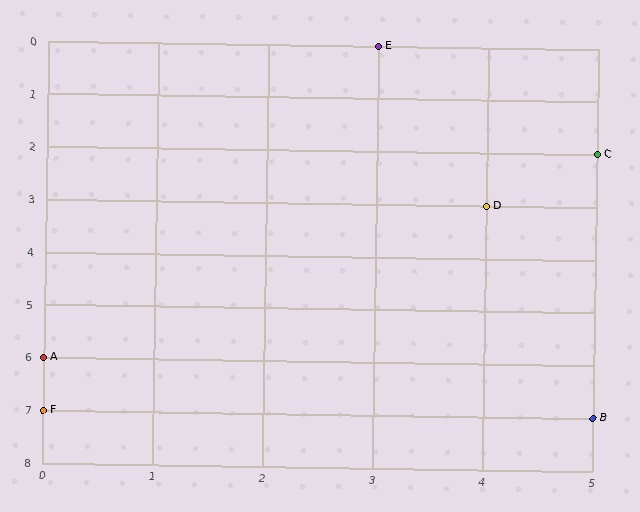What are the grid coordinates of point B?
Point B is at grid coordinates (5, 7).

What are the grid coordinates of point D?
Point D is at grid coordinates (4, 3).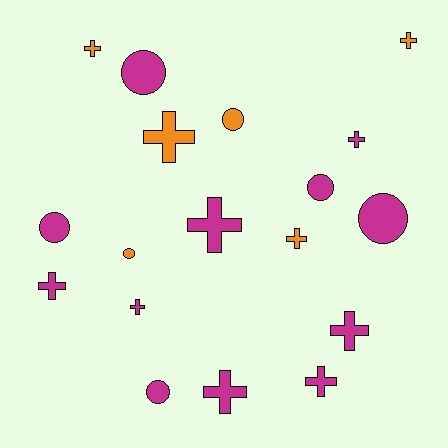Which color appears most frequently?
Magenta, with 12 objects.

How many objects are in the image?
There are 18 objects.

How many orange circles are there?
There are 2 orange circles.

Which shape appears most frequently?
Cross, with 11 objects.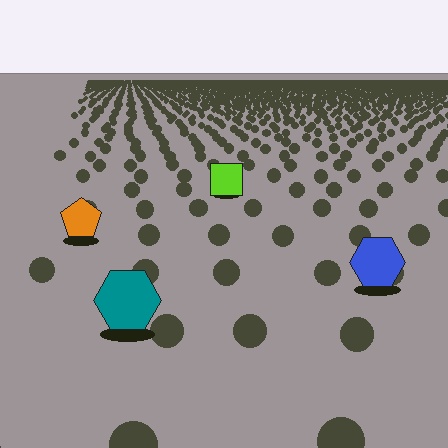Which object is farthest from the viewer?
The lime square is farthest from the viewer. It appears smaller and the ground texture around it is denser.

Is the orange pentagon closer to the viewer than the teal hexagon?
No. The teal hexagon is closer — you can tell from the texture gradient: the ground texture is coarser near it.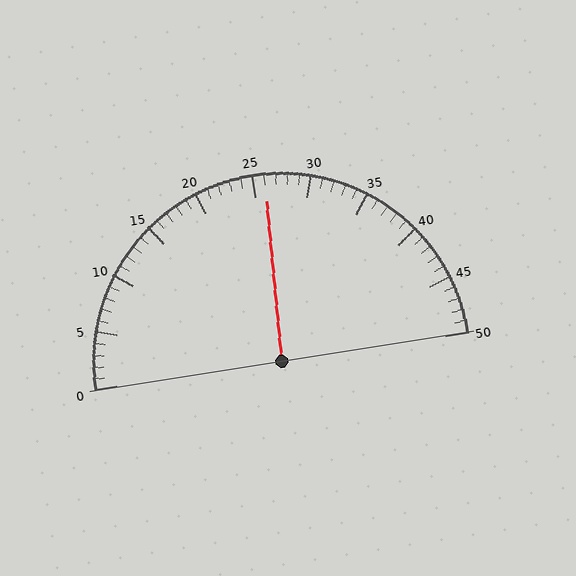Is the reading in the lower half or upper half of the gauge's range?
The reading is in the upper half of the range (0 to 50).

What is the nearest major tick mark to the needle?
The nearest major tick mark is 25.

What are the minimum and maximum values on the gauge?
The gauge ranges from 0 to 50.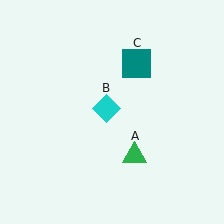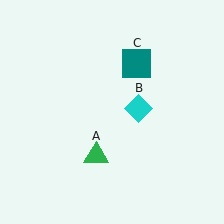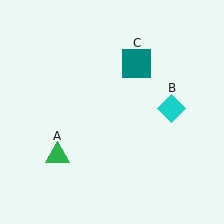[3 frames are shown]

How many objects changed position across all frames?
2 objects changed position: green triangle (object A), cyan diamond (object B).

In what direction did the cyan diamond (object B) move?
The cyan diamond (object B) moved right.